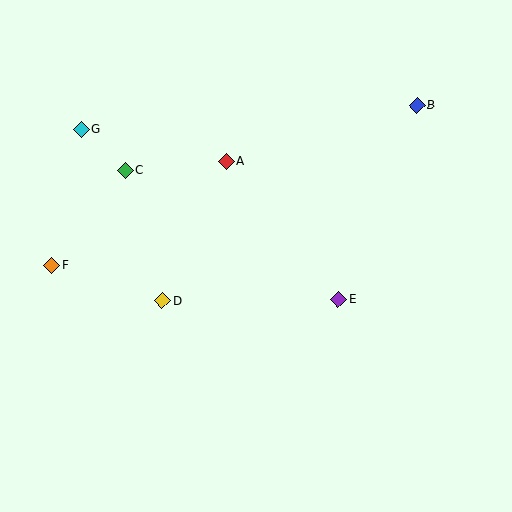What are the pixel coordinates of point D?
Point D is at (162, 301).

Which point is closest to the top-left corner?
Point G is closest to the top-left corner.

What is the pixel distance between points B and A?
The distance between B and A is 199 pixels.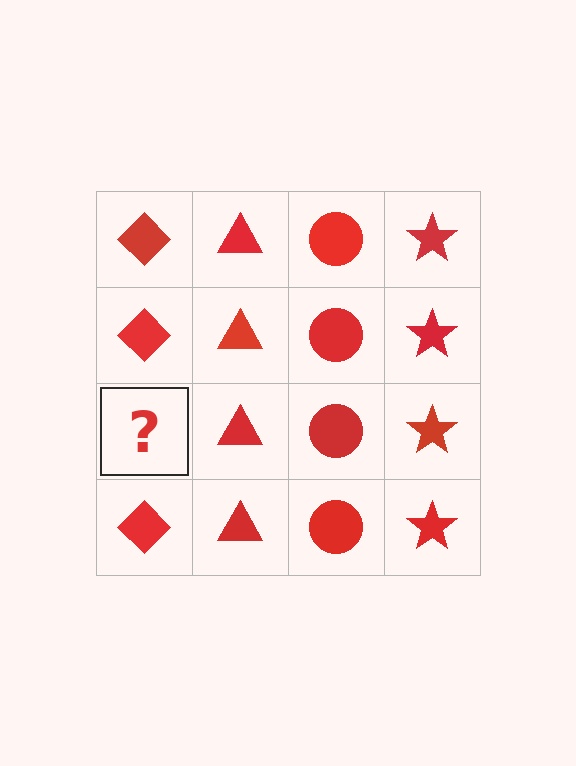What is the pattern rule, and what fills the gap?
The rule is that each column has a consistent shape. The gap should be filled with a red diamond.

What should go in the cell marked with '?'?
The missing cell should contain a red diamond.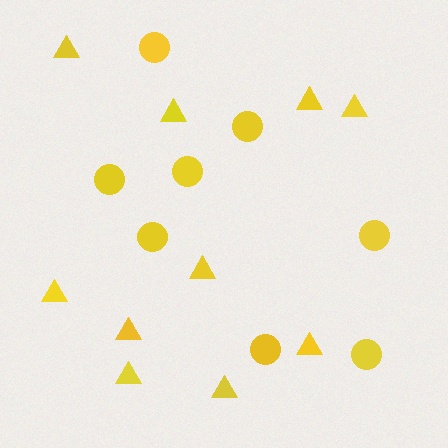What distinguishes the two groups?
There are 2 groups: one group of circles (8) and one group of triangles (10).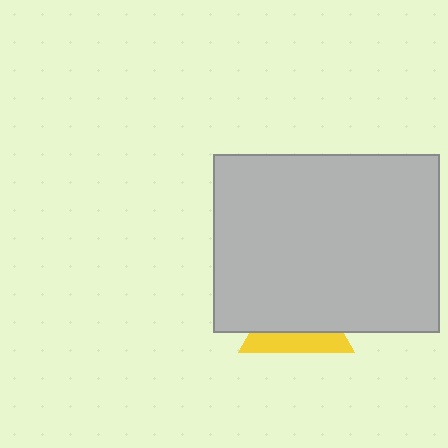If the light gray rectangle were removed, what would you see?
You would see the complete yellow triangle.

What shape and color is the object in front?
The object in front is a light gray rectangle.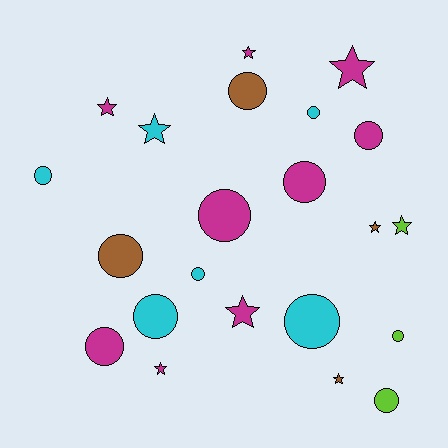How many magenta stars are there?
There are 5 magenta stars.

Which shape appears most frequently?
Circle, with 13 objects.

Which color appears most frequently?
Magenta, with 9 objects.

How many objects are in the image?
There are 22 objects.